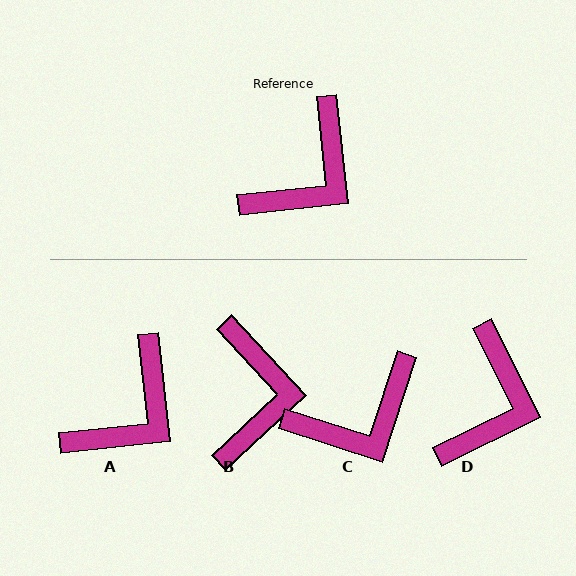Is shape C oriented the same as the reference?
No, it is off by about 24 degrees.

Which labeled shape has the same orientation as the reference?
A.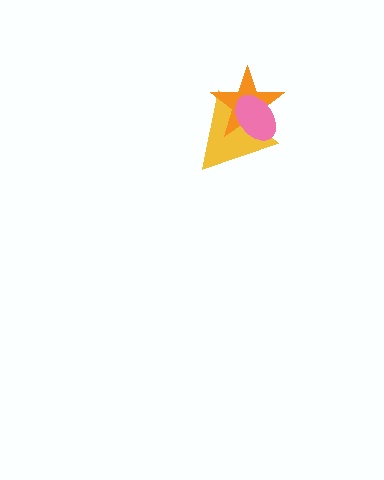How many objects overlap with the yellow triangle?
2 objects overlap with the yellow triangle.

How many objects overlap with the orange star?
2 objects overlap with the orange star.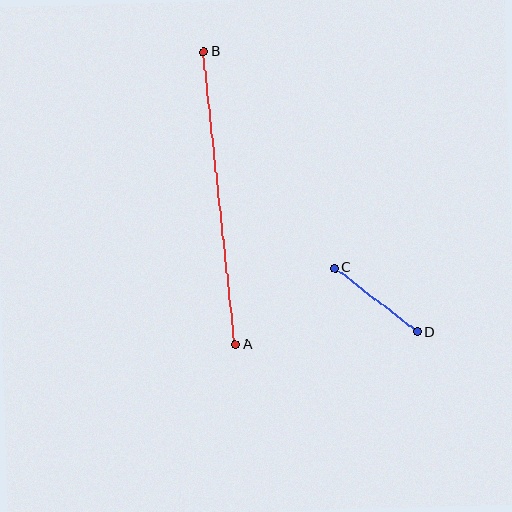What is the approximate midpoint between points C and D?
The midpoint is at approximately (376, 300) pixels.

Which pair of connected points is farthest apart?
Points A and B are farthest apart.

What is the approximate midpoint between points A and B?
The midpoint is at approximately (220, 198) pixels.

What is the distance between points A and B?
The distance is approximately 294 pixels.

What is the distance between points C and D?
The distance is approximately 105 pixels.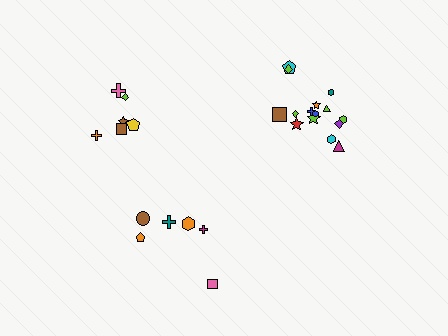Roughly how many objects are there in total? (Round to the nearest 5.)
Roughly 25 objects in total.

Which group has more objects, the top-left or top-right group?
The top-right group.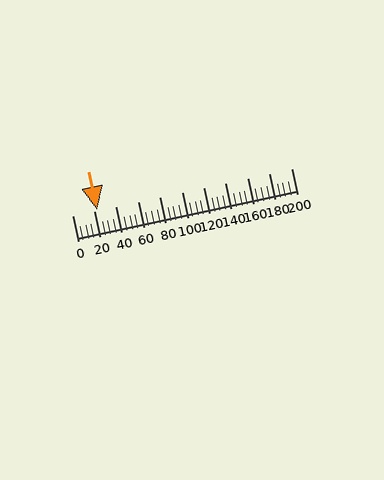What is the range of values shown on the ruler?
The ruler shows values from 0 to 200.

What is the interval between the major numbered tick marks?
The major tick marks are spaced 20 units apart.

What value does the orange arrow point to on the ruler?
The orange arrow points to approximately 23.